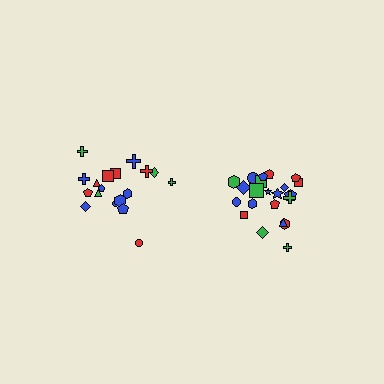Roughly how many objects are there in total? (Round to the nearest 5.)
Roughly 40 objects in total.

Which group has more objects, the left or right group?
The right group.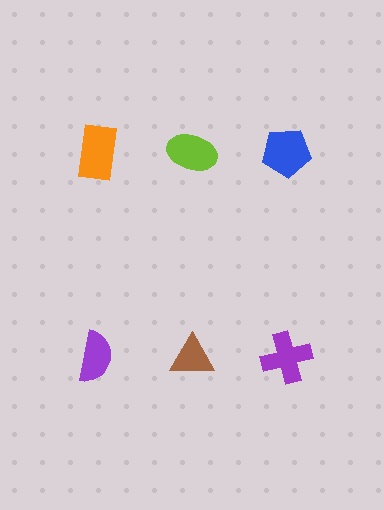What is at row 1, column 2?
A lime ellipse.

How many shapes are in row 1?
3 shapes.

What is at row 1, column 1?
An orange rectangle.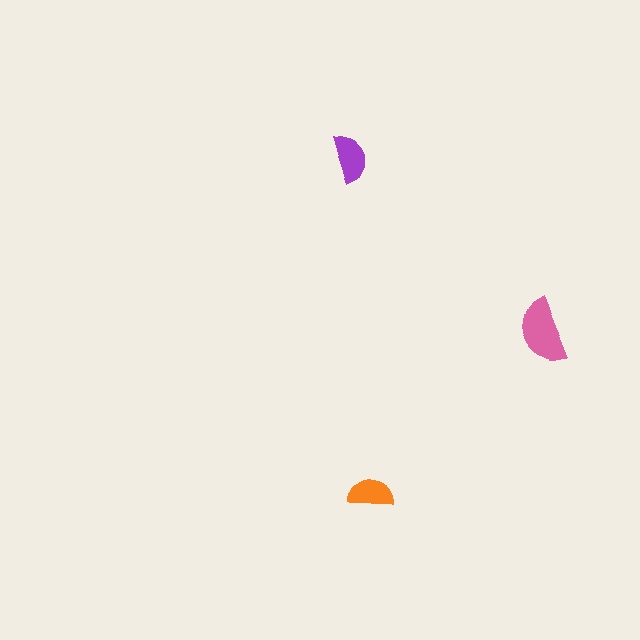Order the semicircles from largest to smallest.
the pink one, the purple one, the orange one.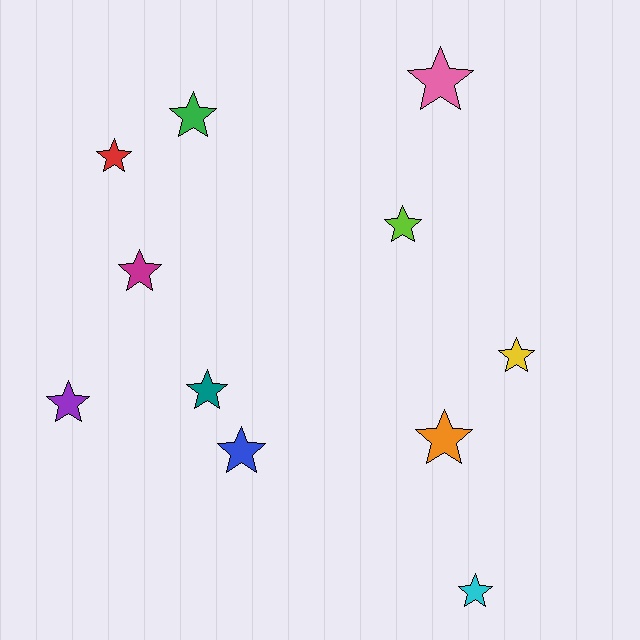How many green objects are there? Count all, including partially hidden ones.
There is 1 green object.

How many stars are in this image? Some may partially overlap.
There are 11 stars.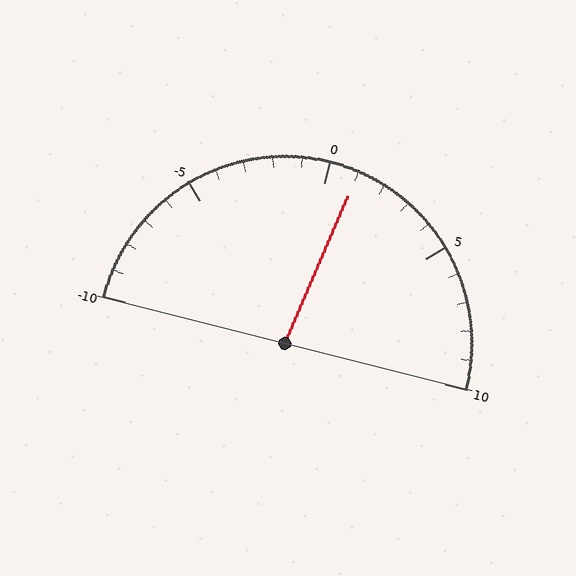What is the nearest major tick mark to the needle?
The nearest major tick mark is 0.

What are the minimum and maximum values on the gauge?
The gauge ranges from -10 to 10.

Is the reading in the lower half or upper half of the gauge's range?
The reading is in the upper half of the range (-10 to 10).